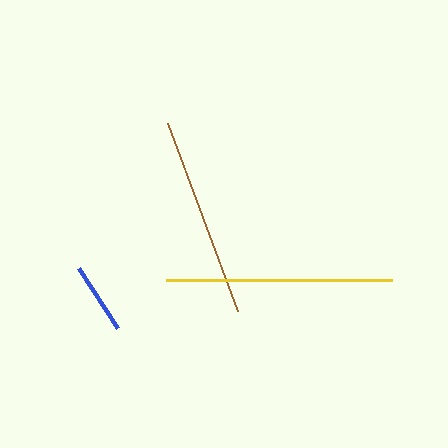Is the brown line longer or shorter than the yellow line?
The yellow line is longer than the brown line.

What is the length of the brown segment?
The brown segment is approximately 201 pixels long.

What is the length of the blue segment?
The blue segment is approximately 71 pixels long.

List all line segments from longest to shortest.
From longest to shortest: yellow, brown, blue.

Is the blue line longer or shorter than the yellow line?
The yellow line is longer than the blue line.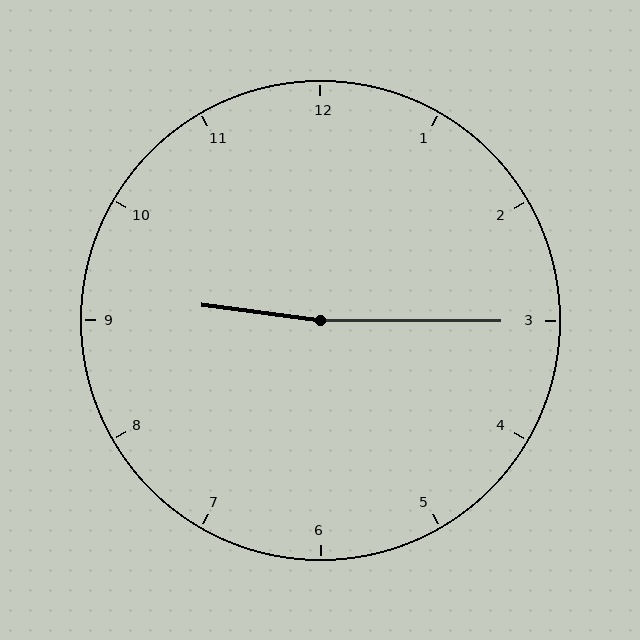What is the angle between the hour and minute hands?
Approximately 172 degrees.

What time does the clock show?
9:15.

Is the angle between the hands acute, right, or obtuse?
It is obtuse.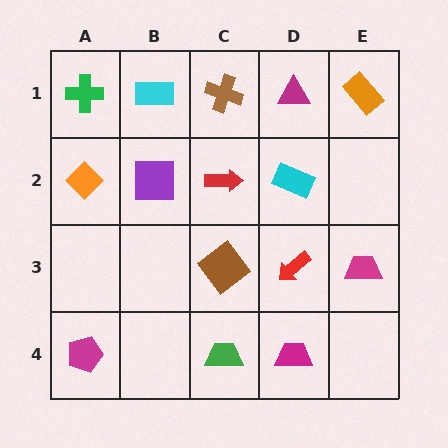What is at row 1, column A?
A green cross.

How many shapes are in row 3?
3 shapes.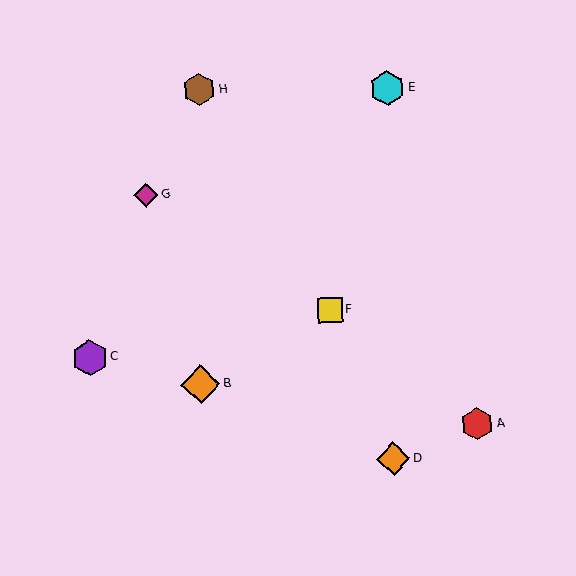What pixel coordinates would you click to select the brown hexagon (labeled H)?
Click at (199, 90) to select the brown hexagon H.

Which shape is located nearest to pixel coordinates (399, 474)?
The orange diamond (labeled D) at (393, 459) is nearest to that location.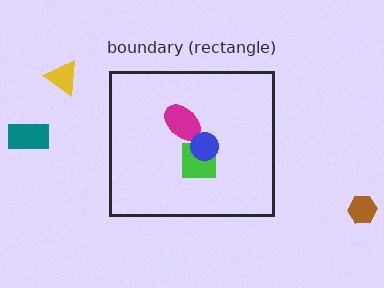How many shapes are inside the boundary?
3 inside, 3 outside.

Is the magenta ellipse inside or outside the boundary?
Inside.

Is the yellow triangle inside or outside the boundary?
Outside.